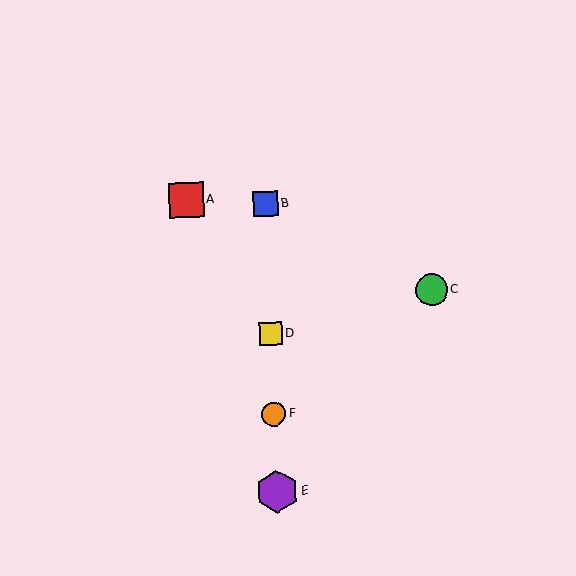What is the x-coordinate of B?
Object B is at x≈265.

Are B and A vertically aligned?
No, B is at x≈265 and A is at x≈186.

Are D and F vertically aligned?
Yes, both are at x≈271.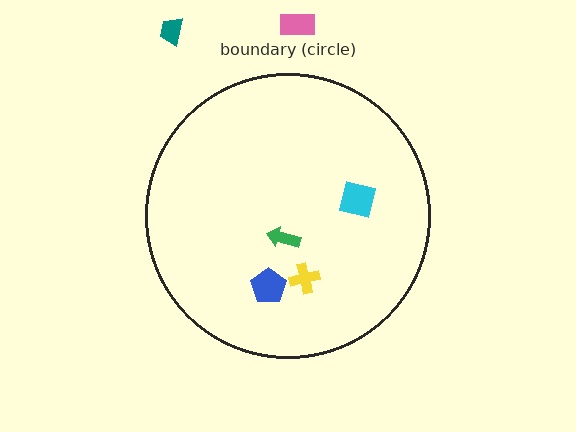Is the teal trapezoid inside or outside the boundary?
Outside.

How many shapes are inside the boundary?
4 inside, 2 outside.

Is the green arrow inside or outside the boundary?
Inside.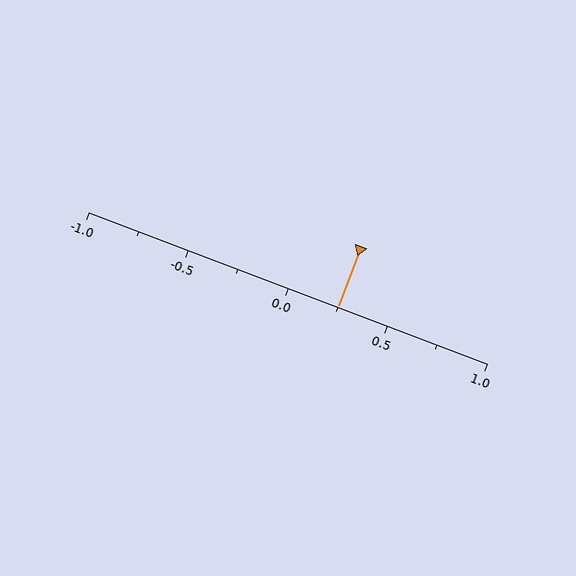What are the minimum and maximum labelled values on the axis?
The axis runs from -1.0 to 1.0.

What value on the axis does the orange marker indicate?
The marker indicates approximately 0.25.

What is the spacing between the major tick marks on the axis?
The major ticks are spaced 0.5 apart.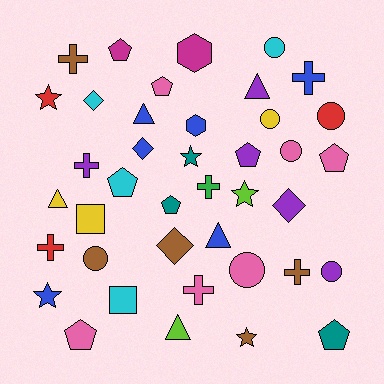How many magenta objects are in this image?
There are 2 magenta objects.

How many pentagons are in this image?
There are 8 pentagons.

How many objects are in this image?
There are 40 objects.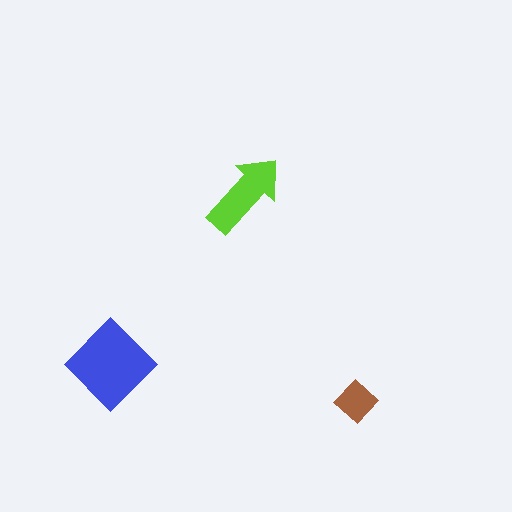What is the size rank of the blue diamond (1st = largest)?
1st.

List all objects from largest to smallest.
The blue diamond, the lime arrow, the brown diamond.